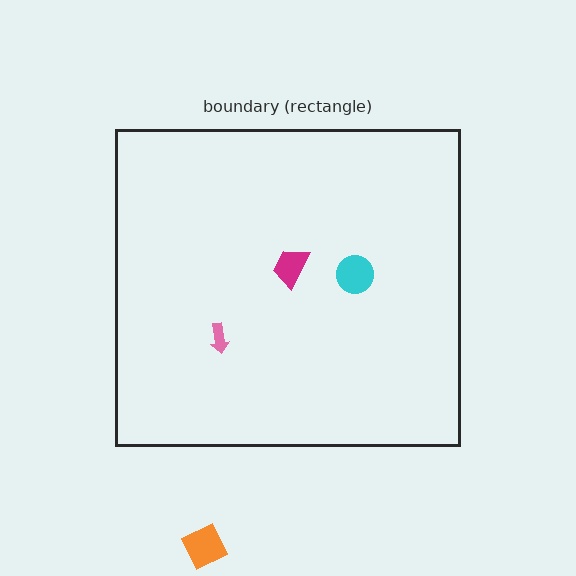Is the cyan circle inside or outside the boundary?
Inside.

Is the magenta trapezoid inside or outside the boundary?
Inside.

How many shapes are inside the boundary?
3 inside, 1 outside.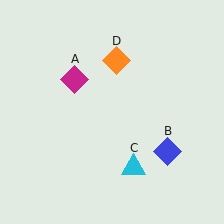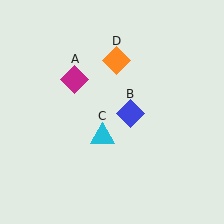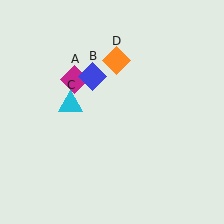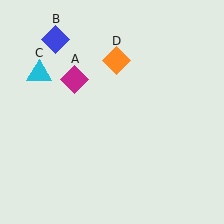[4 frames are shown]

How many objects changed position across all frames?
2 objects changed position: blue diamond (object B), cyan triangle (object C).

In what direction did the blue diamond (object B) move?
The blue diamond (object B) moved up and to the left.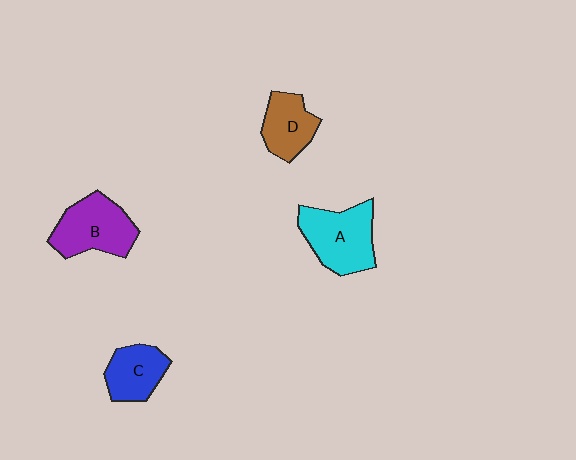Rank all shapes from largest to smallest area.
From largest to smallest: A (cyan), B (purple), C (blue), D (brown).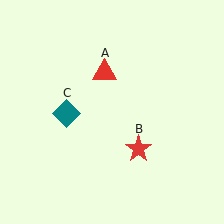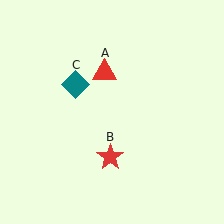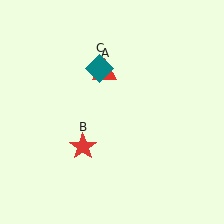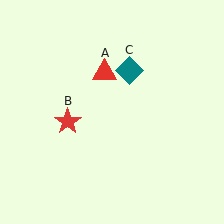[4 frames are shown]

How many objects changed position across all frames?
2 objects changed position: red star (object B), teal diamond (object C).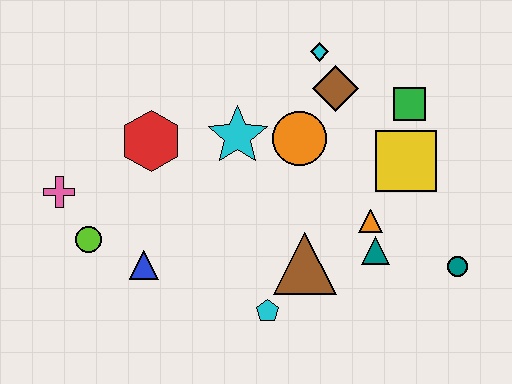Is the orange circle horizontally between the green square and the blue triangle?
Yes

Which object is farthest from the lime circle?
The teal circle is farthest from the lime circle.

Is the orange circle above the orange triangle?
Yes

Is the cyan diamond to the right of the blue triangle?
Yes